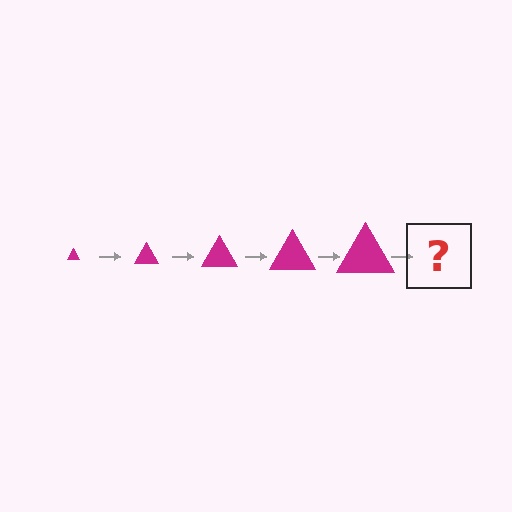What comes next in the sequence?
The next element should be a magenta triangle, larger than the previous one.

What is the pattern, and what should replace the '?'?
The pattern is that the triangle gets progressively larger each step. The '?' should be a magenta triangle, larger than the previous one.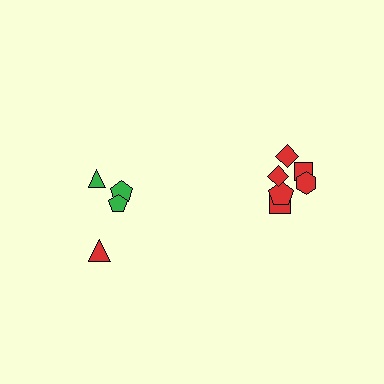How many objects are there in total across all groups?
There are 10 objects.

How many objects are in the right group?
There are 6 objects.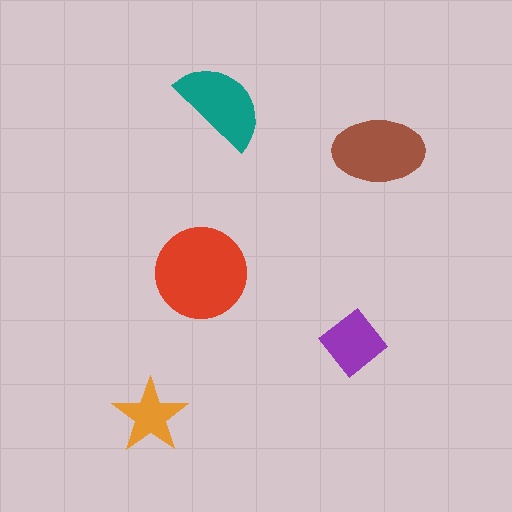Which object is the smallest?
The orange star.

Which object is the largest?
The red circle.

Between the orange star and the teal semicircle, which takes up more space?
The teal semicircle.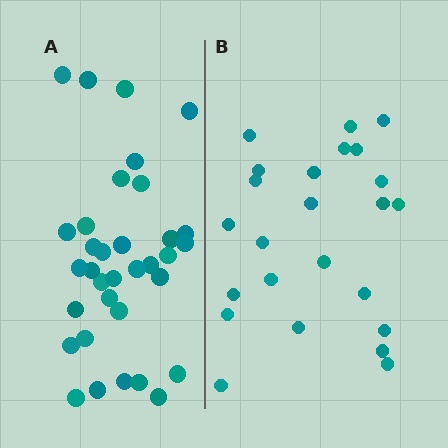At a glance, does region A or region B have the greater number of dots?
Region A (the left region) has more dots.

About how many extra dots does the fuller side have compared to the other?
Region A has roughly 10 or so more dots than region B.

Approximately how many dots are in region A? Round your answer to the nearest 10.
About 30 dots. (The exact count is 34, which rounds to 30.)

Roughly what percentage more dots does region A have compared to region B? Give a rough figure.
About 40% more.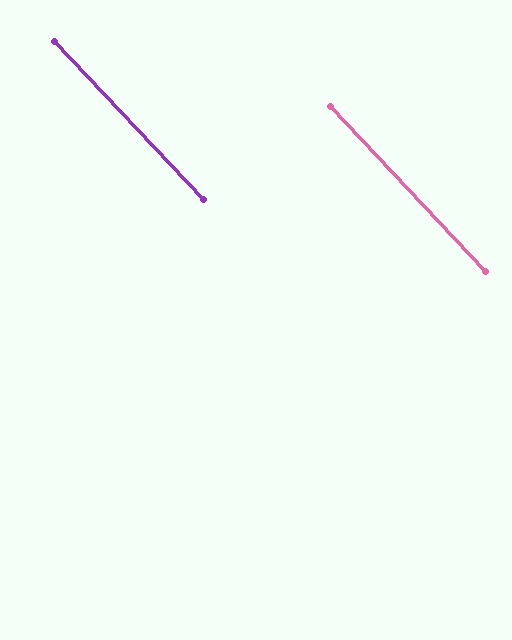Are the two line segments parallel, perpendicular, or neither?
Parallel — their directions differ by only 0.3°.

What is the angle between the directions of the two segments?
Approximately 0 degrees.